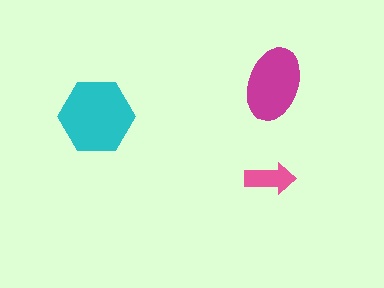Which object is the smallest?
The pink arrow.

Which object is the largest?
The cyan hexagon.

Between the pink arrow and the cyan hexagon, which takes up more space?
The cyan hexagon.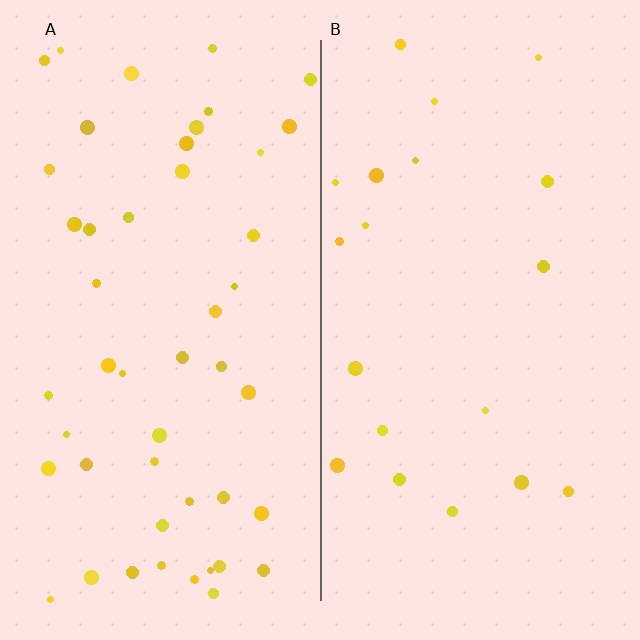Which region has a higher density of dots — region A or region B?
A (the left).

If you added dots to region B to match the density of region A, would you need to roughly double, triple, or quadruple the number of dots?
Approximately double.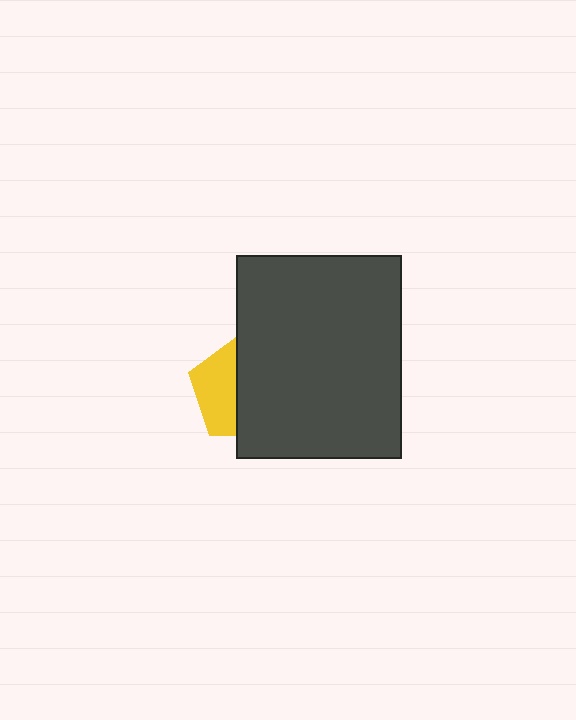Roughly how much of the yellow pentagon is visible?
A small part of it is visible (roughly 41%).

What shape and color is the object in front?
The object in front is a dark gray rectangle.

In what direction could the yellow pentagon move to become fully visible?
The yellow pentagon could move left. That would shift it out from behind the dark gray rectangle entirely.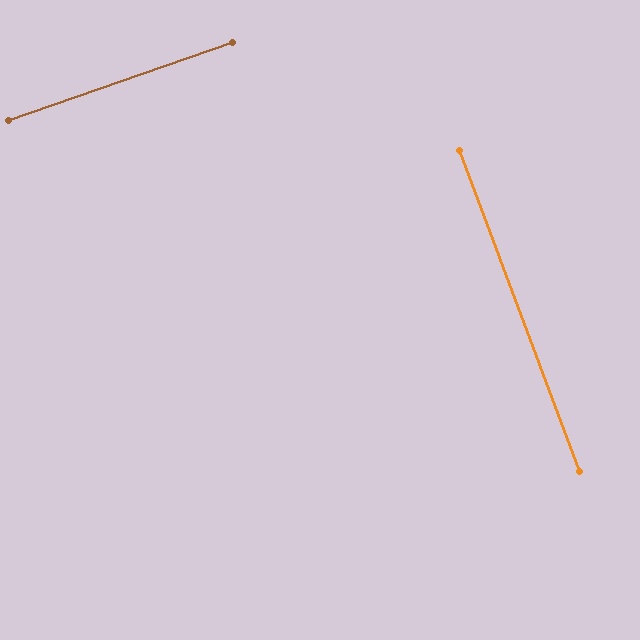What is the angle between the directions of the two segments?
Approximately 89 degrees.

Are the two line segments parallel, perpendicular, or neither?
Perpendicular — they meet at approximately 89°.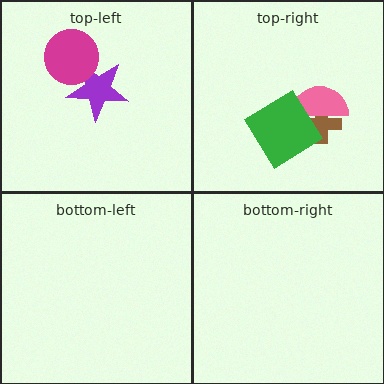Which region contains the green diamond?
The top-right region.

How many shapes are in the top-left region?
2.